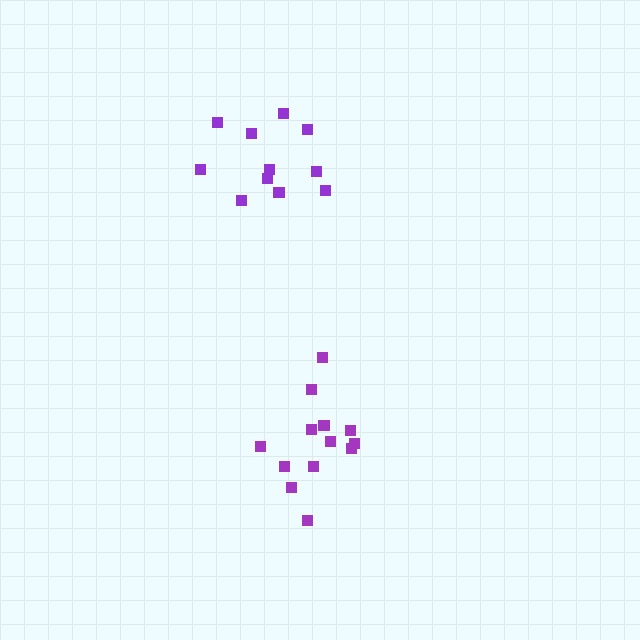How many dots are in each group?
Group 1: 13 dots, Group 2: 11 dots (24 total).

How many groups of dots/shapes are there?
There are 2 groups.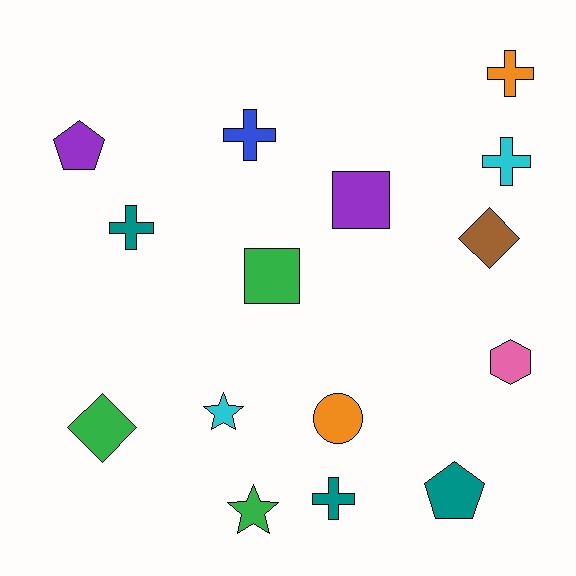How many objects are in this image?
There are 15 objects.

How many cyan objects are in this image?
There are 2 cyan objects.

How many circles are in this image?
There is 1 circle.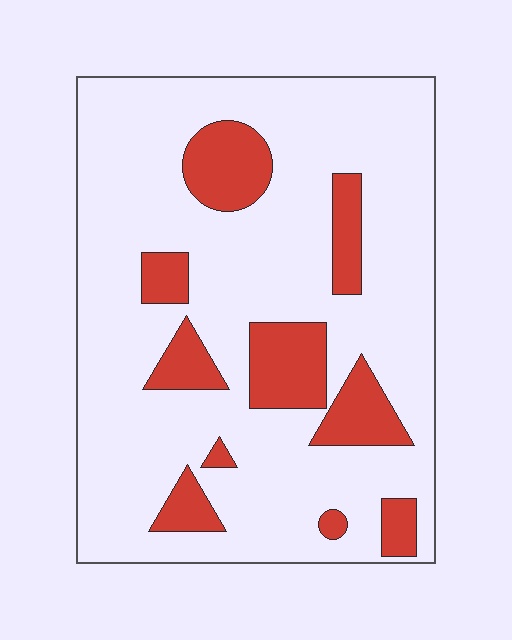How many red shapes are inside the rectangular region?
10.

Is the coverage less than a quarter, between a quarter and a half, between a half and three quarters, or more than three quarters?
Less than a quarter.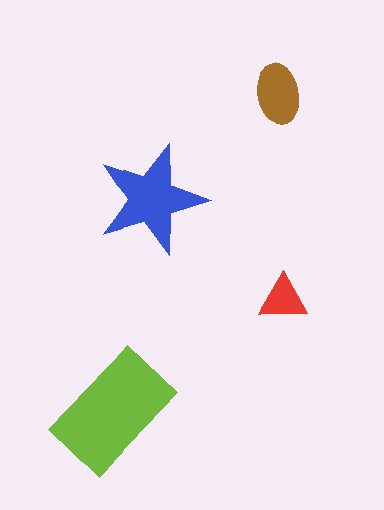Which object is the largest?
The lime rectangle.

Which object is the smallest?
The red triangle.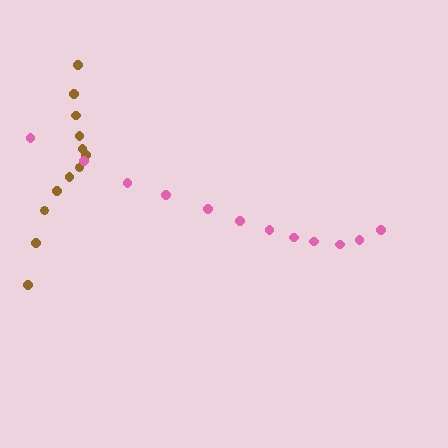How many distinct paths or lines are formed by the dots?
There are 2 distinct paths.